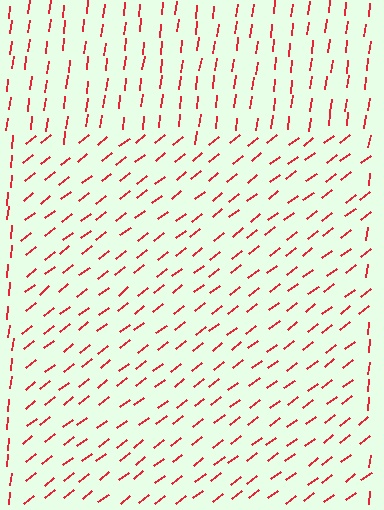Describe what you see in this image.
The image is filled with small red line segments. A rectangle region in the image has lines oriented differently from the surrounding lines, creating a visible texture boundary.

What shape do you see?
I see a rectangle.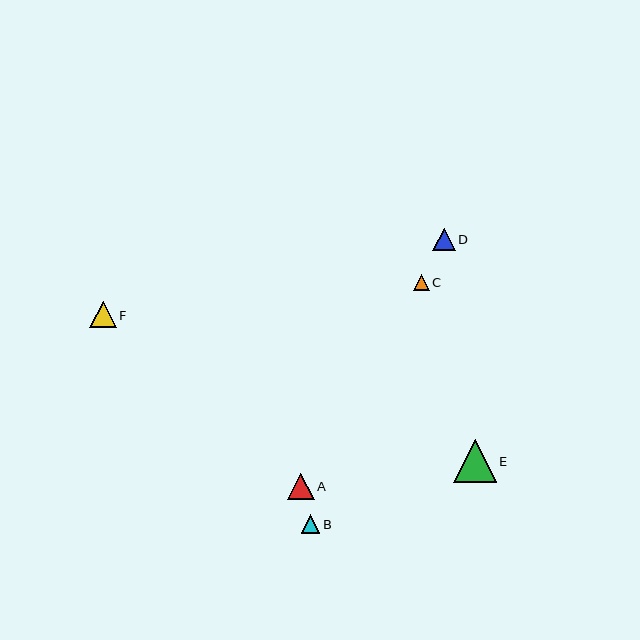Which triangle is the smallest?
Triangle C is the smallest with a size of approximately 16 pixels.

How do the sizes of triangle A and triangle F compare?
Triangle A and triangle F are approximately the same size.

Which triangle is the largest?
Triangle E is the largest with a size of approximately 43 pixels.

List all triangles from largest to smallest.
From largest to smallest: E, A, F, D, B, C.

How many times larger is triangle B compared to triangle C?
Triangle B is approximately 1.2 times the size of triangle C.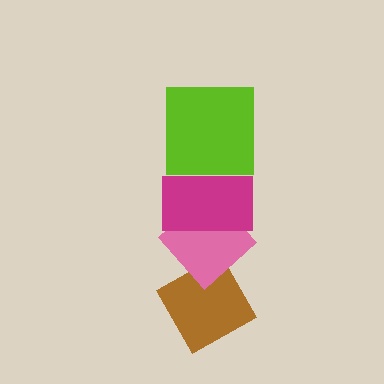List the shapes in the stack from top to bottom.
From top to bottom: the lime square, the magenta rectangle, the pink diamond, the brown diamond.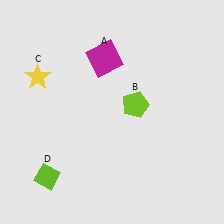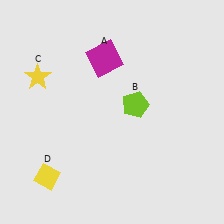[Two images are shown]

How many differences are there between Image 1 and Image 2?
There is 1 difference between the two images.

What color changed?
The diamond (D) changed from lime in Image 1 to yellow in Image 2.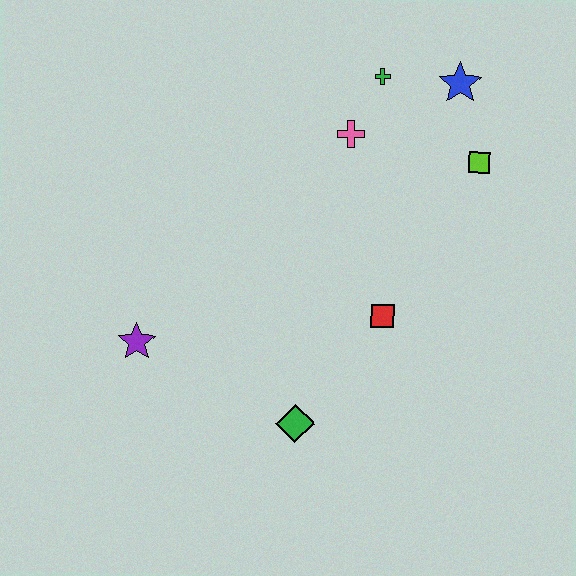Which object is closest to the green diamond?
The red square is closest to the green diamond.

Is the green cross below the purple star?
No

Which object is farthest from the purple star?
The blue star is farthest from the purple star.